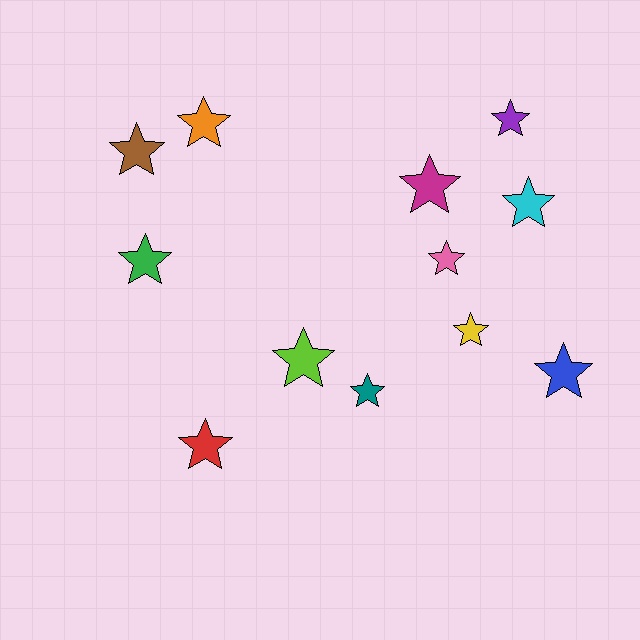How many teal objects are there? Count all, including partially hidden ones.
There is 1 teal object.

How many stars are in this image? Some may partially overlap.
There are 12 stars.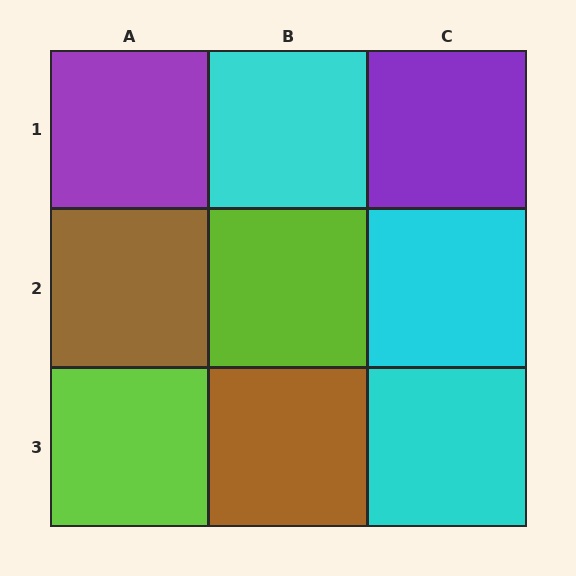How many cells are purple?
2 cells are purple.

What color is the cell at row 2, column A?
Brown.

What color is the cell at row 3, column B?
Brown.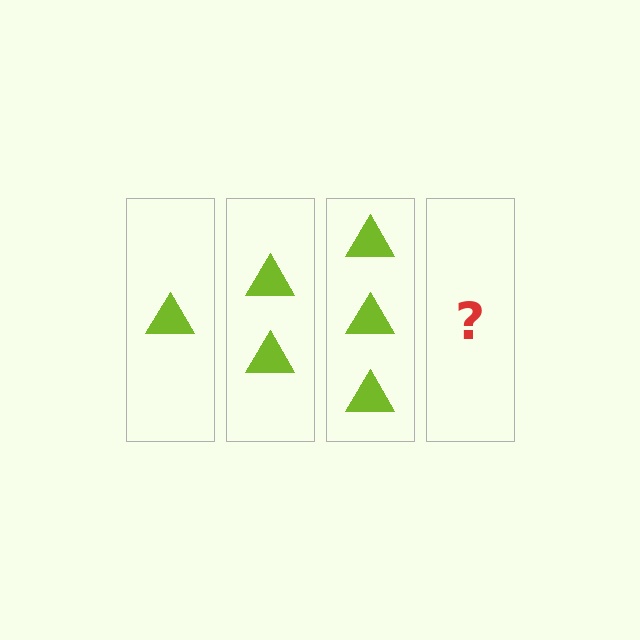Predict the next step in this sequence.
The next step is 4 triangles.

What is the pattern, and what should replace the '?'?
The pattern is that each step adds one more triangle. The '?' should be 4 triangles.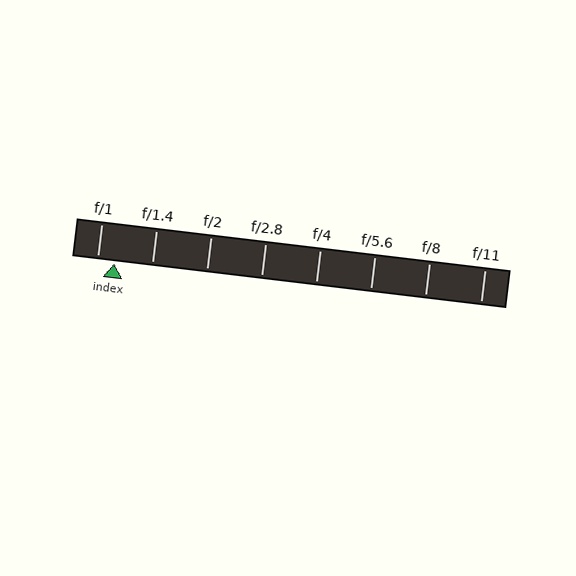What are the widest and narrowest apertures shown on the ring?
The widest aperture shown is f/1 and the narrowest is f/11.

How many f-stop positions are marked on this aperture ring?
There are 8 f-stop positions marked.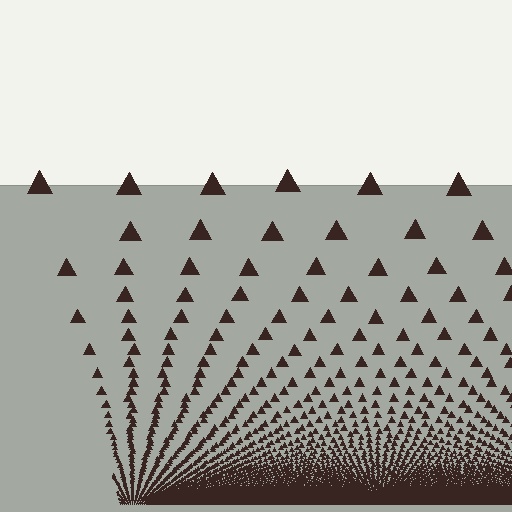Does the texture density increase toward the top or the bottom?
Density increases toward the bottom.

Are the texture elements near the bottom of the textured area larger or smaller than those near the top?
Smaller. The gradient is inverted — elements near the bottom are smaller and denser.